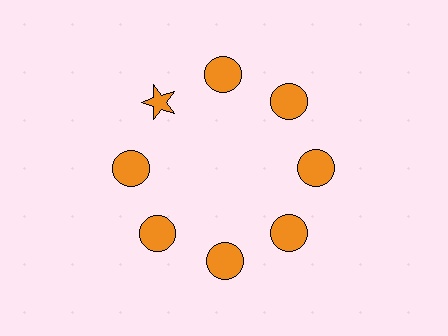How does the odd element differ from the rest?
It has a different shape: star instead of circle.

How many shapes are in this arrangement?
There are 8 shapes arranged in a ring pattern.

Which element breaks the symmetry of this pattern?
The orange star at roughly the 10 o'clock position breaks the symmetry. All other shapes are orange circles.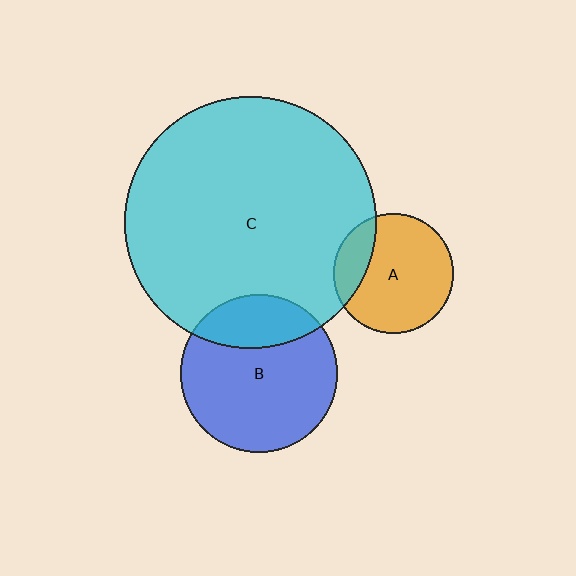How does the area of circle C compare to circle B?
Approximately 2.6 times.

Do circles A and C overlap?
Yes.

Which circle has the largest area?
Circle C (cyan).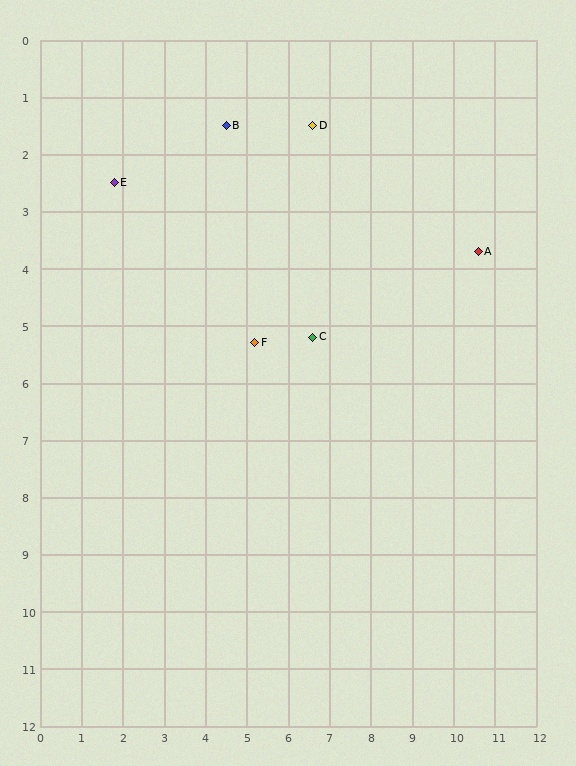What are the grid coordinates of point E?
Point E is at approximately (1.8, 2.5).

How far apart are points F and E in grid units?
Points F and E are about 4.4 grid units apart.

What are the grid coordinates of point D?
Point D is at approximately (6.6, 1.5).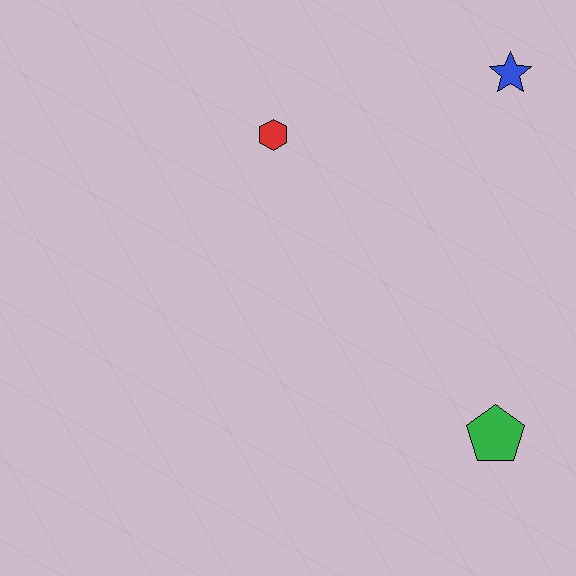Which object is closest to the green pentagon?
The blue star is closest to the green pentagon.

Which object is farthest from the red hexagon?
The green pentagon is farthest from the red hexagon.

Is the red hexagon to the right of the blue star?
No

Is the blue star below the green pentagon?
No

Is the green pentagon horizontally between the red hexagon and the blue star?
Yes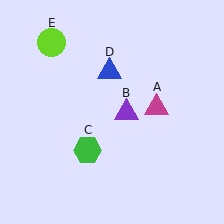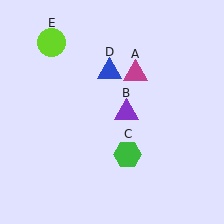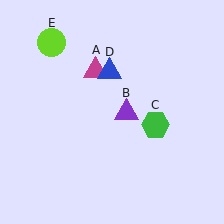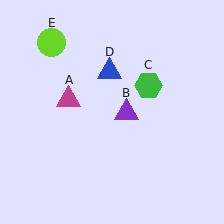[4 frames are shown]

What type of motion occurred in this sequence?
The magenta triangle (object A), green hexagon (object C) rotated counterclockwise around the center of the scene.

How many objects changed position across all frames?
2 objects changed position: magenta triangle (object A), green hexagon (object C).